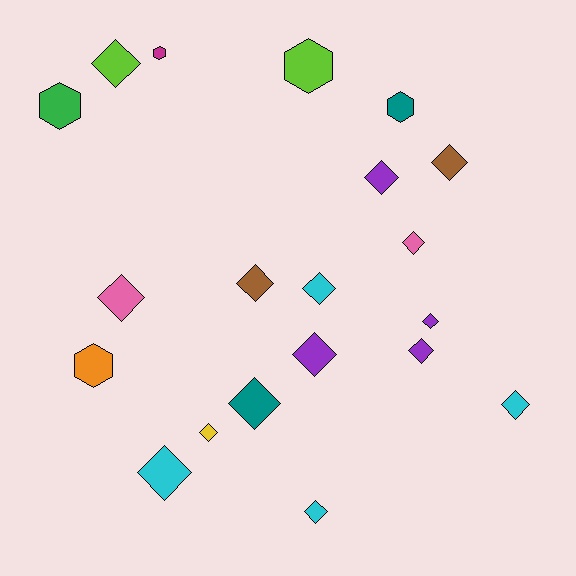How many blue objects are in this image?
There are no blue objects.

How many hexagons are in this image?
There are 5 hexagons.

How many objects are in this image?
There are 20 objects.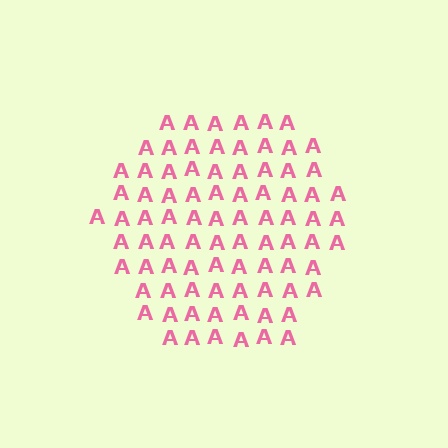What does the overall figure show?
The overall figure shows a hexagon.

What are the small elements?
The small elements are letter A's.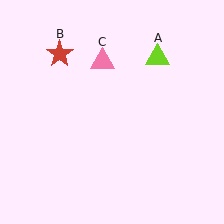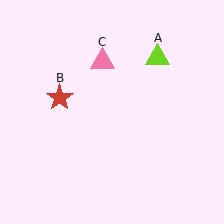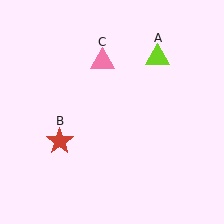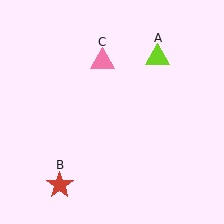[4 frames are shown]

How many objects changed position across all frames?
1 object changed position: red star (object B).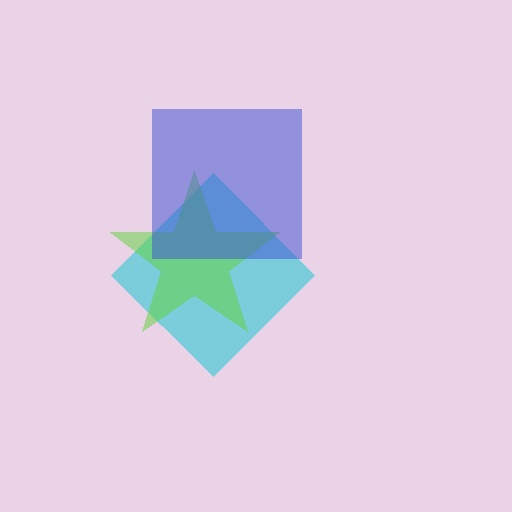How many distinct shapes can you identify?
There are 3 distinct shapes: a cyan diamond, a lime star, a blue square.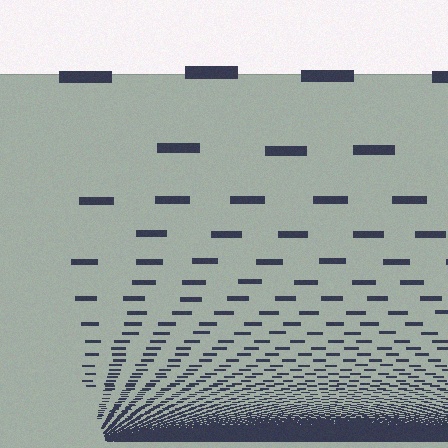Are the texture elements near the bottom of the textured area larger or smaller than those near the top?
Smaller. The gradient is inverted — elements near the bottom are smaller and denser.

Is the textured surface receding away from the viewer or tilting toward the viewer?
The surface appears to tilt toward the viewer. Texture elements get larger and sparser toward the top.